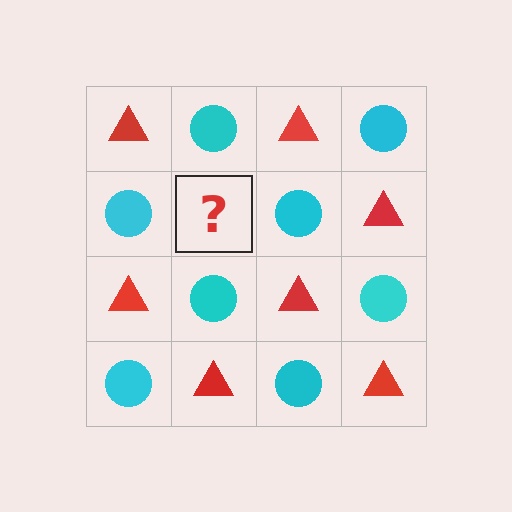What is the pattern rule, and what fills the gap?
The rule is that it alternates red triangle and cyan circle in a checkerboard pattern. The gap should be filled with a red triangle.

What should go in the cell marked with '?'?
The missing cell should contain a red triangle.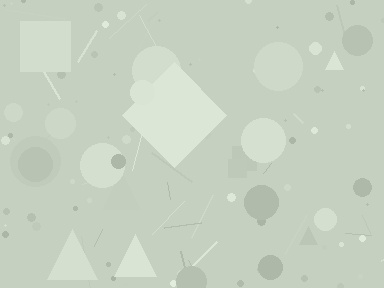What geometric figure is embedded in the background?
A diamond is embedded in the background.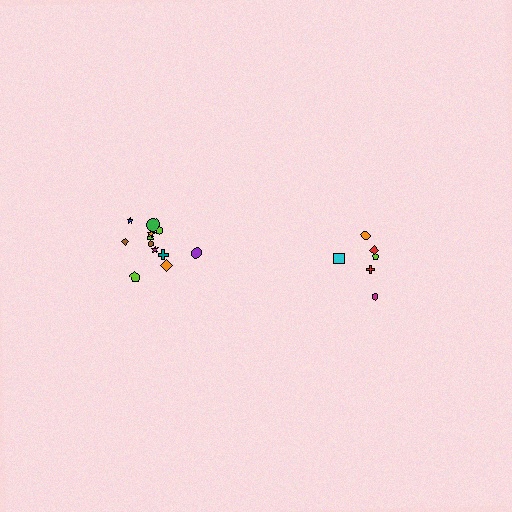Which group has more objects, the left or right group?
The left group.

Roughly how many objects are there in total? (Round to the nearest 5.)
Roughly 20 objects in total.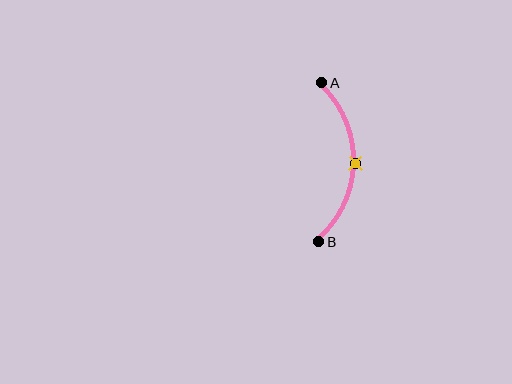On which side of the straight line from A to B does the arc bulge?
The arc bulges to the right of the straight line connecting A and B.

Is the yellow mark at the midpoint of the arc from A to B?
Yes. The yellow mark lies on the arc at equal arc-length from both A and B — it is the arc midpoint.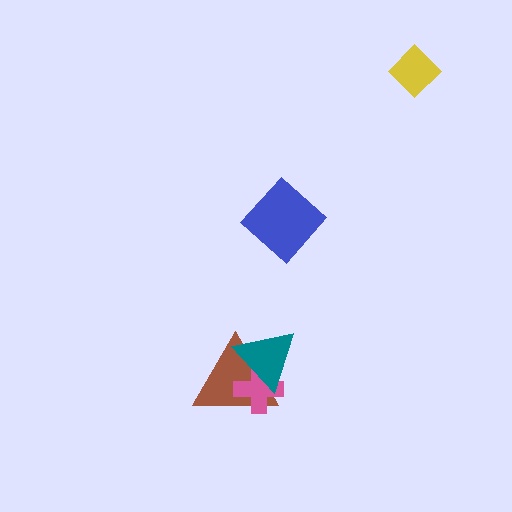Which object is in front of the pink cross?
The teal triangle is in front of the pink cross.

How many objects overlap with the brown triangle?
2 objects overlap with the brown triangle.